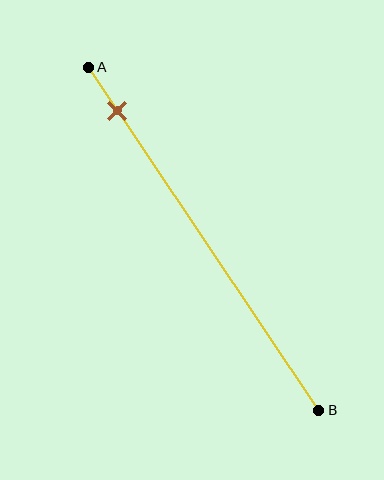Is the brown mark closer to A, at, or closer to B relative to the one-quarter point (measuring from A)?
The brown mark is closer to point A than the one-quarter point of segment AB.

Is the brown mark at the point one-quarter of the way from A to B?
No, the mark is at about 15% from A, not at the 25% one-quarter point.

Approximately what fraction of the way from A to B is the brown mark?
The brown mark is approximately 15% of the way from A to B.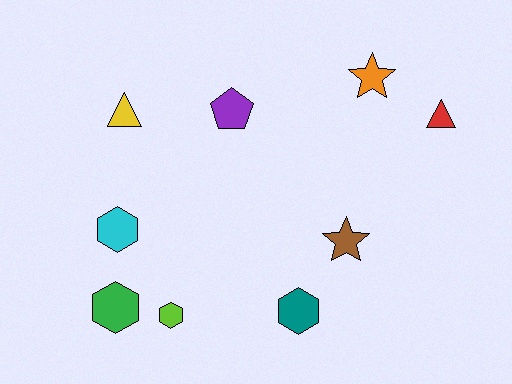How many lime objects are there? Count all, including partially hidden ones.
There is 1 lime object.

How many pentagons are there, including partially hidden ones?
There is 1 pentagon.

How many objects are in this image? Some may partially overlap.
There are 9 objects.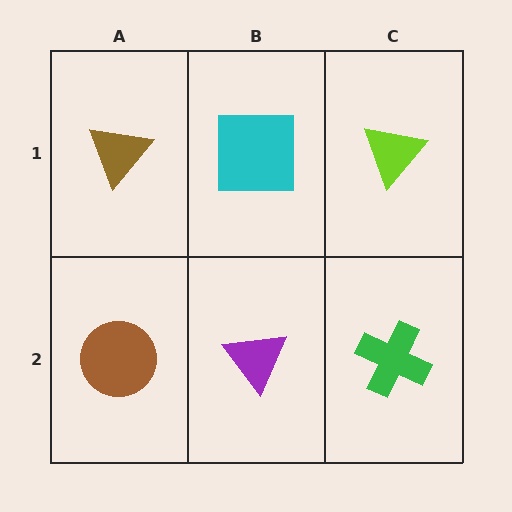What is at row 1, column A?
A brown triangle.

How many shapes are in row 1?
3 shapes.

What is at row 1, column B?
A cyan square.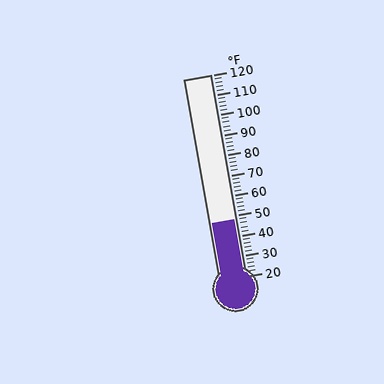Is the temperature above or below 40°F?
The temperature is above 40°F.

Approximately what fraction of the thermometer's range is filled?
The thermometer is filled to approximately 30% of its range.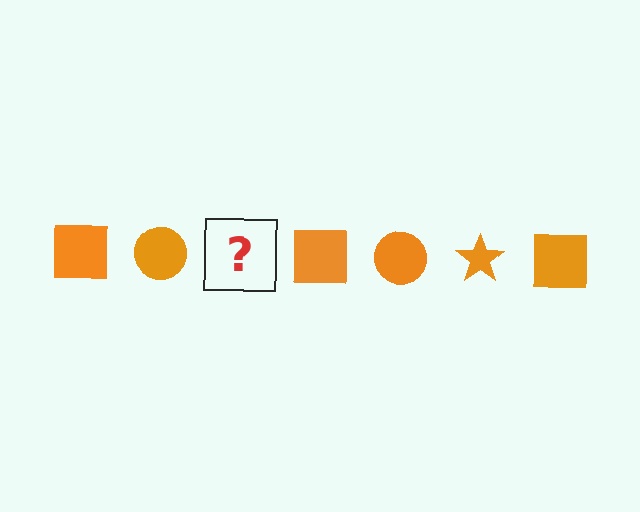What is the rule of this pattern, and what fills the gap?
The rule is that the pattern cycles through square, circle, star shapes in orange. The gap should be filled with an orange star.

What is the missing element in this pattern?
The missing element is an orange star.